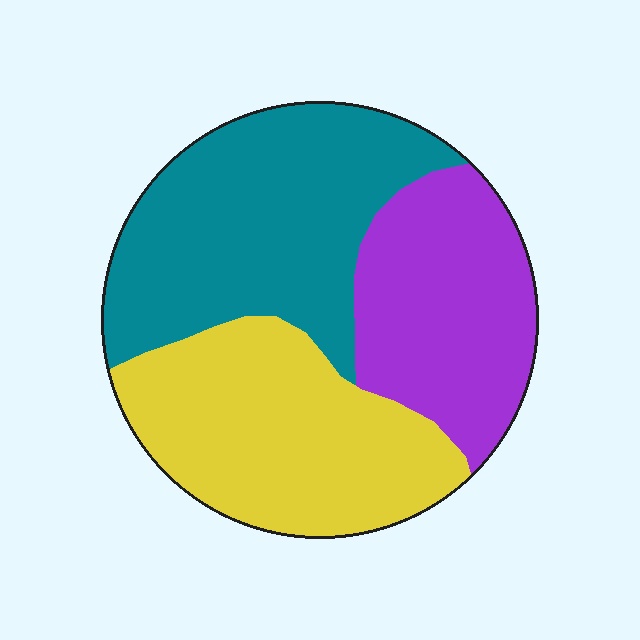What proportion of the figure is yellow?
Yellow covers around 35% of the figure.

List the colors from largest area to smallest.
From largest to smallest: teal, yellow, purple.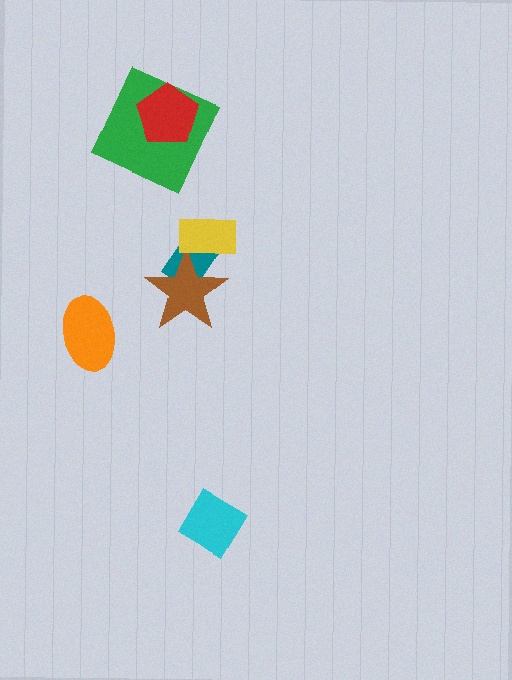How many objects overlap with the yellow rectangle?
2 objects overlap with the yellow rectangle.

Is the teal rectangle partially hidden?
Yes, it is partially covered by another shape.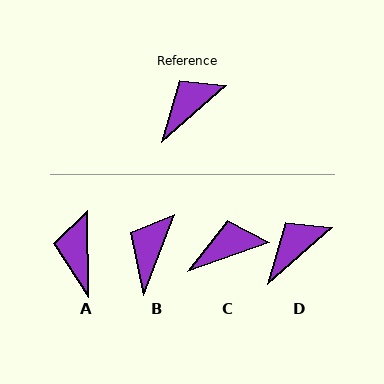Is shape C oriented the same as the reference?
No, it is off by about 22 degrees.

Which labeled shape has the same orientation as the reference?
D.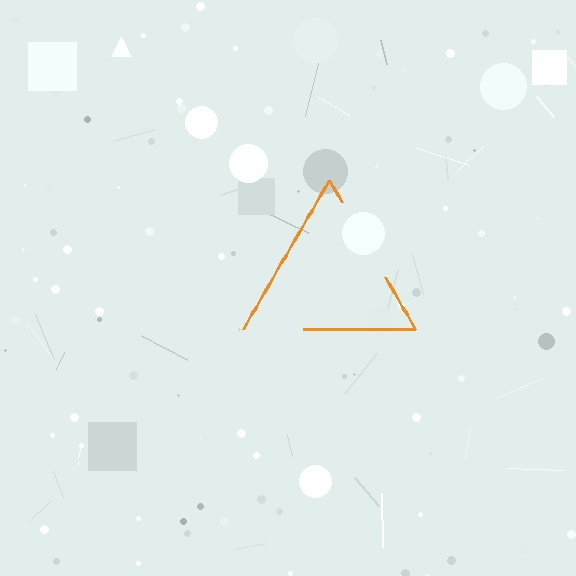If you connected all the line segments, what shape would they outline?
They would outline a triangle.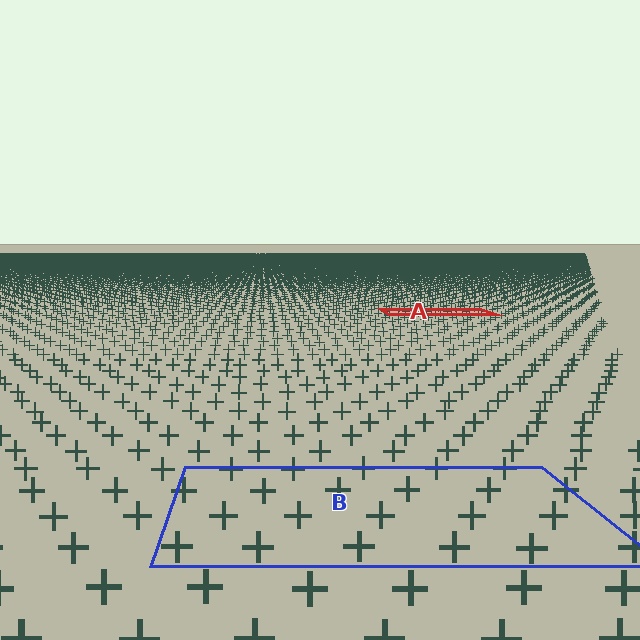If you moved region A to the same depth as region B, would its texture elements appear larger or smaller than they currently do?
They would appear larger. At a closer depth, the same texture elements are projected at a bigger on-screen size.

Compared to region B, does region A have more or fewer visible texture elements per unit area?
Region A has more texture elements per unit area — they are packed more densely because it is farther away.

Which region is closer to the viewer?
Region B is closer. The texture elements there are larger and more spread out.